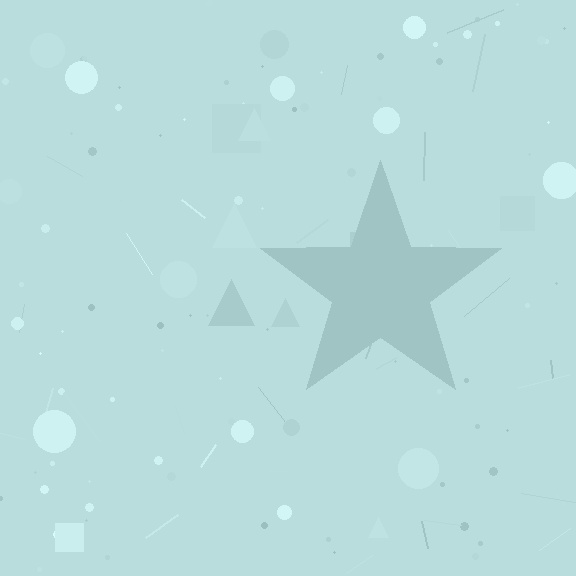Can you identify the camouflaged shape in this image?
The camouflaged shape is a star.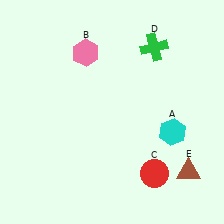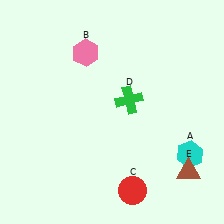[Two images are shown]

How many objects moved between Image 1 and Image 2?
3 objects moved between the two images.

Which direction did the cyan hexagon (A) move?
The cyan hexagon (A) moved down.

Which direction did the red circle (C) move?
The red circle (C) moved left.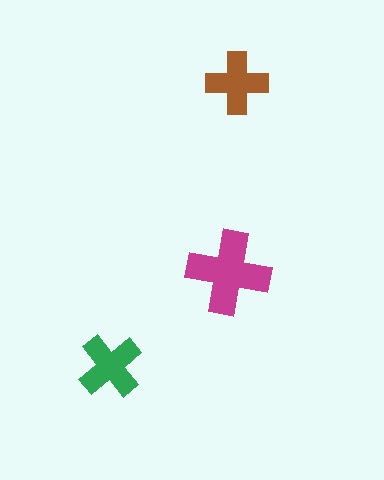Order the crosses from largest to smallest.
the magenta one, the green one, the brown one.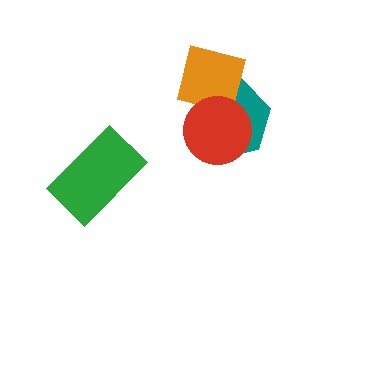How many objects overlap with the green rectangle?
0 objects overlap with the green rectangle.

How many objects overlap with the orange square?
2 objects overlap with the orange square.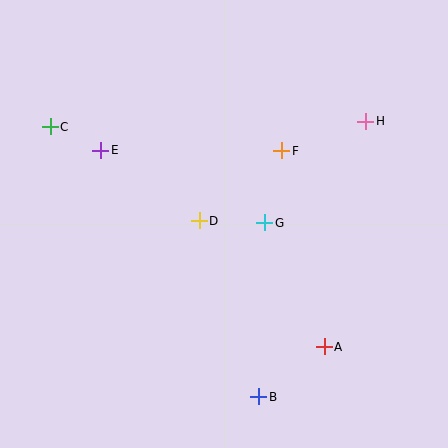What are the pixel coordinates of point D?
Point D is at (199, 221).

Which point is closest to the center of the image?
Point D at (199, 221) is closest to the center.